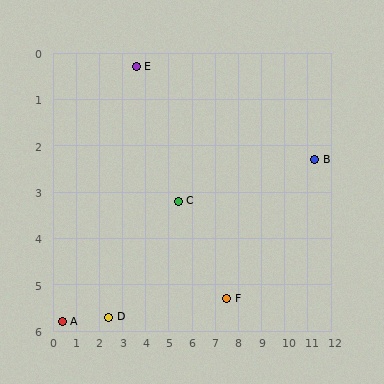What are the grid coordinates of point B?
Point B is at approximately (11.3, 2.3).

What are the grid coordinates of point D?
Point D is at approximately (2.4, 5.7).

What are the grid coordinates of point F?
Point F is at approximately (7.5, 5.3).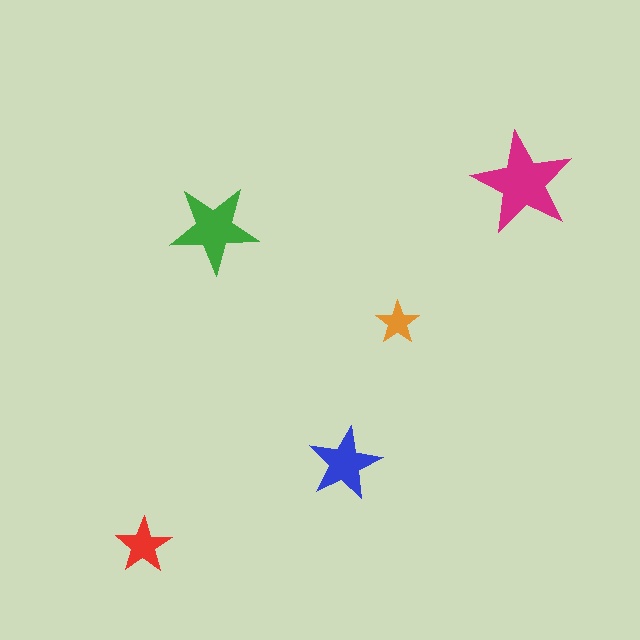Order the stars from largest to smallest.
the magenta one, the green one, the blue one, the red one, the orange one.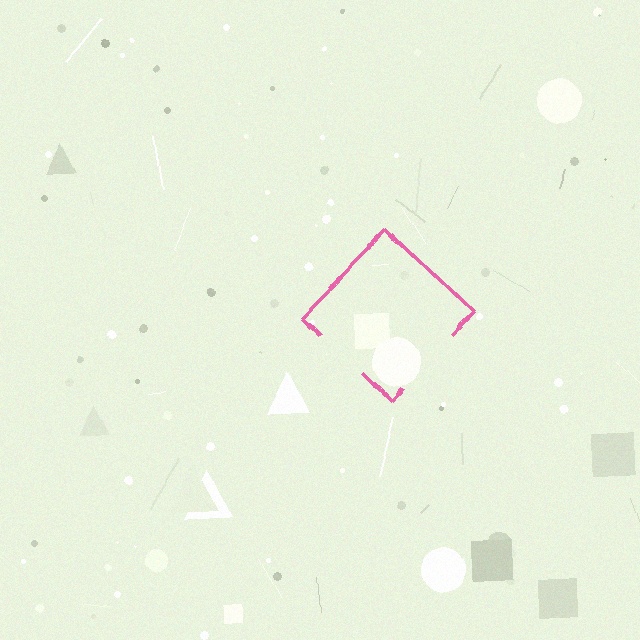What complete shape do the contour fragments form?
The contour fragments form a diamond.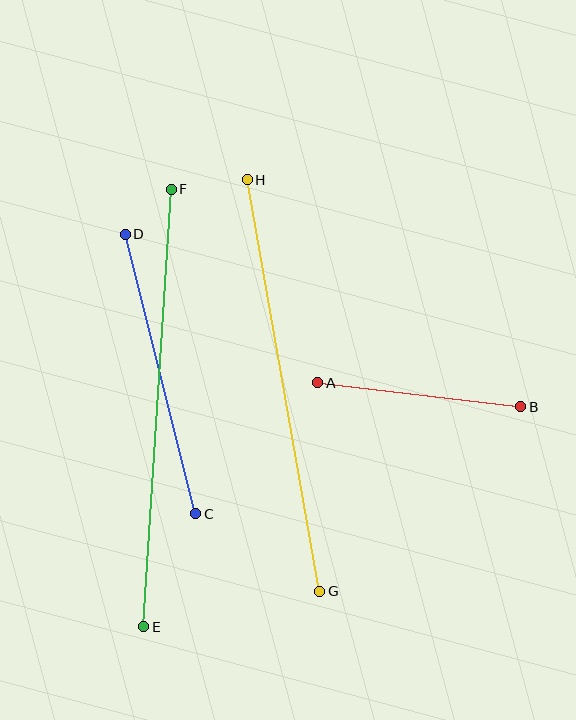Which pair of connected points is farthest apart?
Points E and F are farthest apart.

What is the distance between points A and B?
The distance is approximately 205 pixels.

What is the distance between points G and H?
The distance is approximately 418 pixels.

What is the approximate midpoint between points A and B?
The midpoint is at approximately (419, 395) pixels.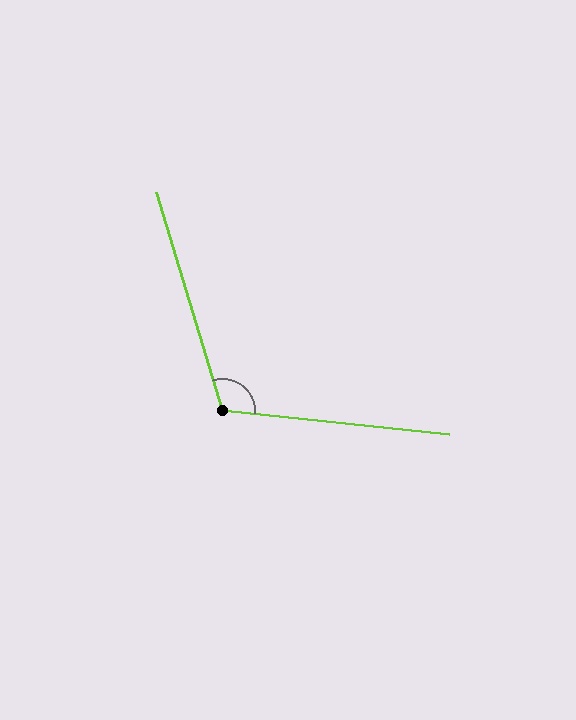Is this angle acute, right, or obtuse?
It is obtuse.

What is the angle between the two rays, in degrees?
Approximately 113 degrees.